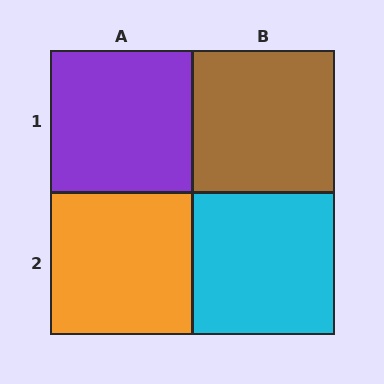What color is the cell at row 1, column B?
Brown.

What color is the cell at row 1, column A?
Purple.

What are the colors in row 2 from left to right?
Orange, cyan.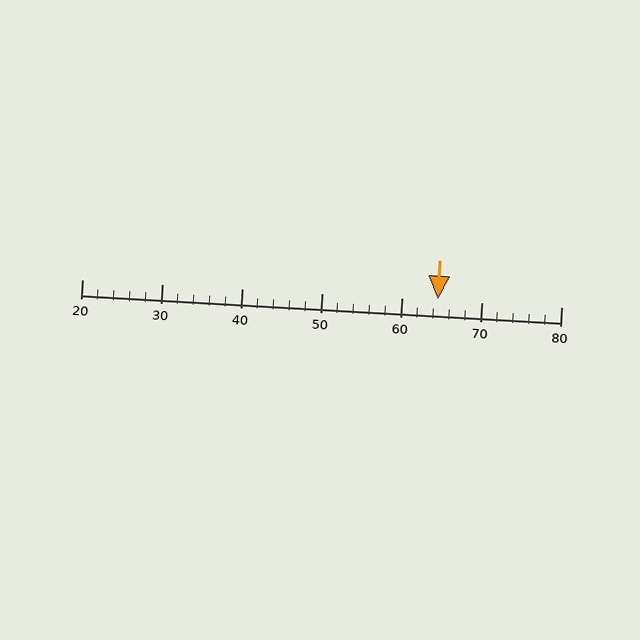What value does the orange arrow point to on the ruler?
The orange arrow points to approximately 64.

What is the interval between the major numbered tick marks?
The major tick marks are spaced 10 units apart.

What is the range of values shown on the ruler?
The ruler shows values from 20 to 80.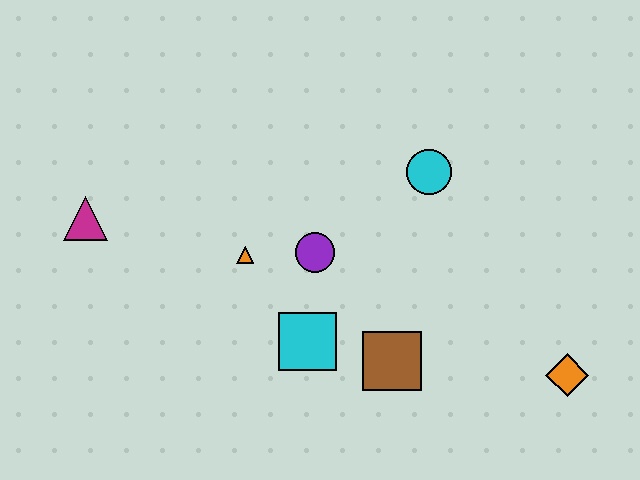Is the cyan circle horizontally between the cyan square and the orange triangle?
No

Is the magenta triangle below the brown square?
No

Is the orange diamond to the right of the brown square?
Yes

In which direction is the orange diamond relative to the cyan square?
The orange diamond is to the right of the cyan square.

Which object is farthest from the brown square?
The magenta triangle is farthest from the brown square.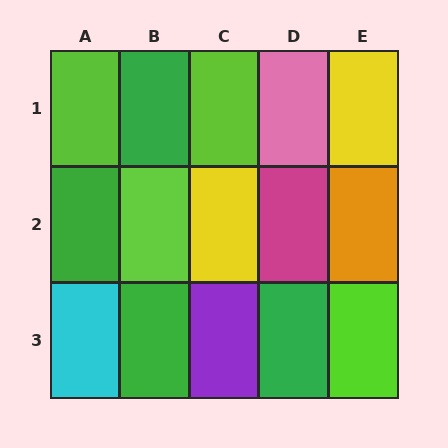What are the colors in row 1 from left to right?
Lime, green, lime, pink, yellow.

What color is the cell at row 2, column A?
Green.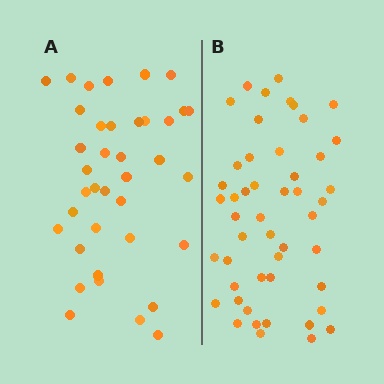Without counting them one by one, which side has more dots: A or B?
Region B (the right region) has more dots.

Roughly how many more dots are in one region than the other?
Region B has roughly 12 or so more dots than region A.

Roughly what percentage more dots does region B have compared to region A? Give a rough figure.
About 30% more.